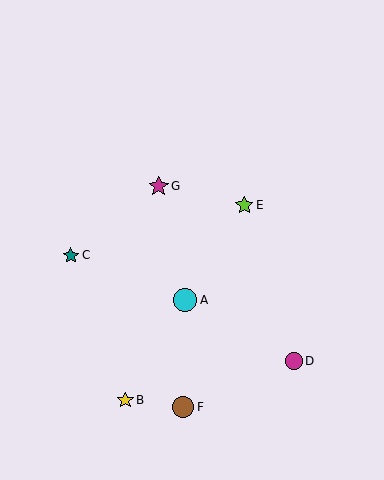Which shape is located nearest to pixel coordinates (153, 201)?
The magenta star (labeled G) at (159, 186) is nearest to that location.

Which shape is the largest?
The cyan circle (labeled A) is the largest.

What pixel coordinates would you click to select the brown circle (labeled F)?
Click at (183, 407) to select the brown circle F.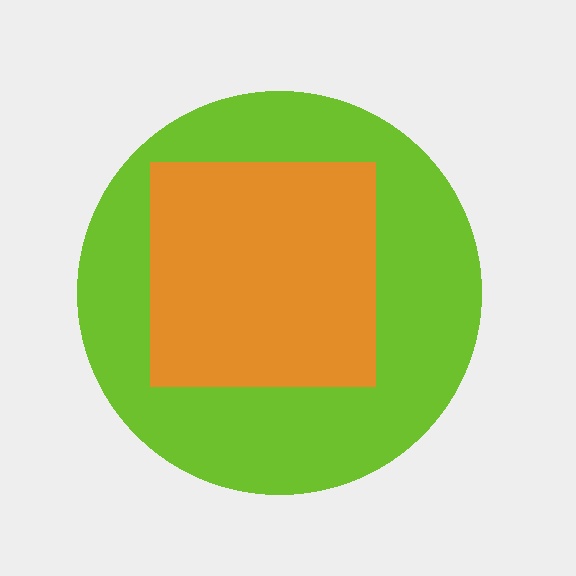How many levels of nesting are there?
2.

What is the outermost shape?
The lime circle.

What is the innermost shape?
The orange square.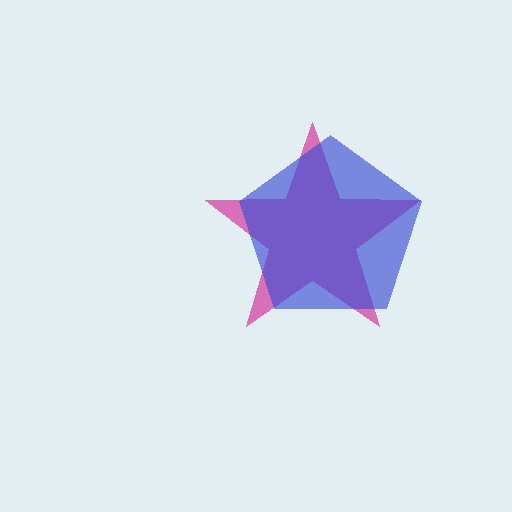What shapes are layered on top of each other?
The layered shapes are: a magenta star, a blue pentagon.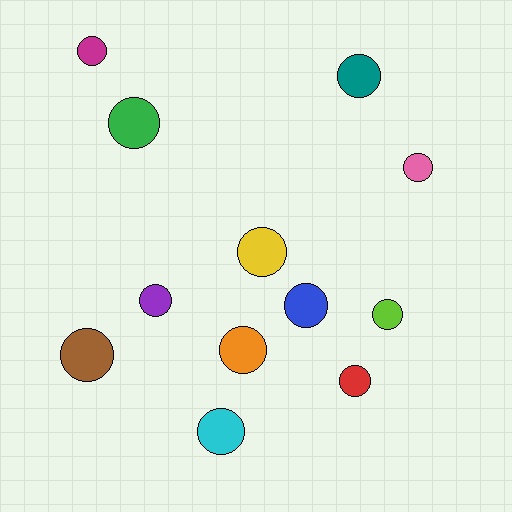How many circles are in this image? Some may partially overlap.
There are 12 circles.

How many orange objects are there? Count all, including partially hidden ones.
There is 1 orange object.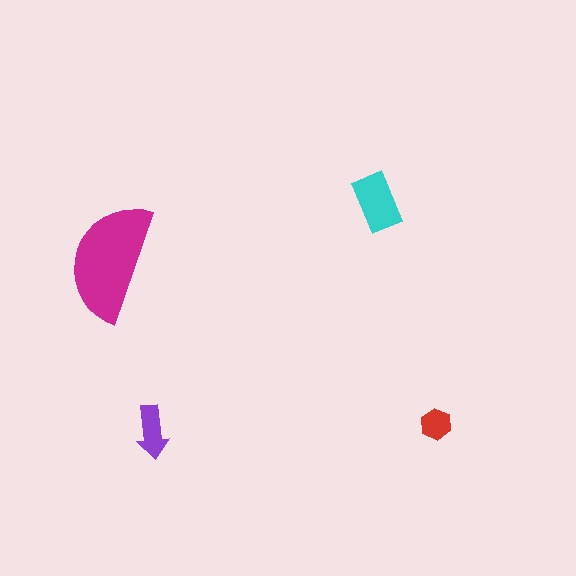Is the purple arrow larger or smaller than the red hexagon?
Larger.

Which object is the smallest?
The red hexagon.